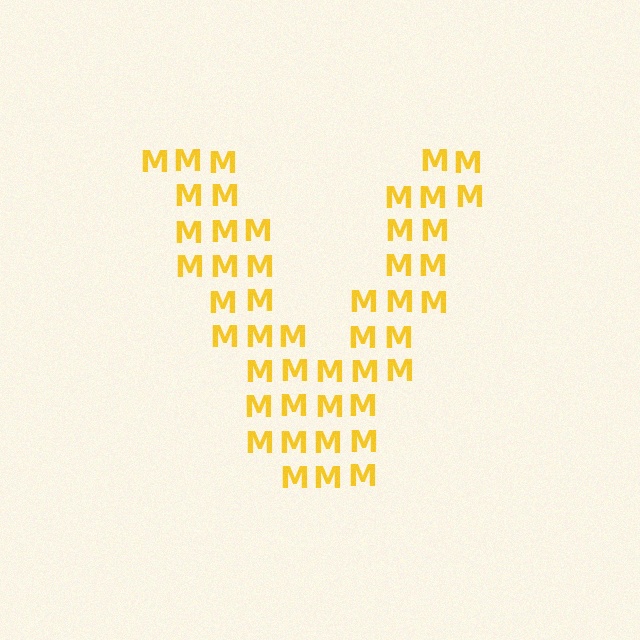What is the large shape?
The large shape is the letter V.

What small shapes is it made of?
It is made of small letter M's.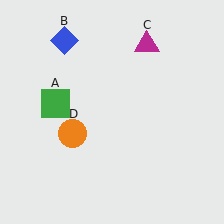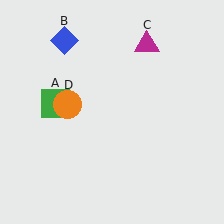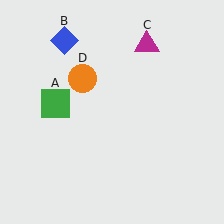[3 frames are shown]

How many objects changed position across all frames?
1 object changed position: orange circle (object D).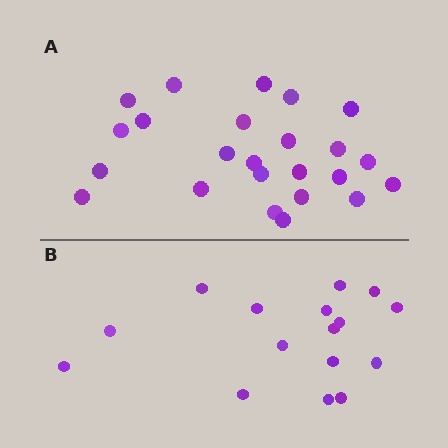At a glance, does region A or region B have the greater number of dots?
Region A (the top region) has more dots.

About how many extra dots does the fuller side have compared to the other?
Region A has roughly 8 or so more dots than region B.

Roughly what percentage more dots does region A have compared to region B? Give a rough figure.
About 50% more.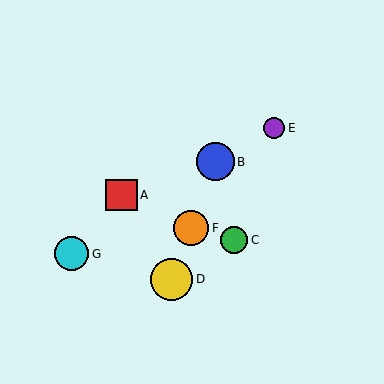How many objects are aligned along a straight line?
3 objects (B, D, F) are aligned along a straight line.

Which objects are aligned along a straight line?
Objects B, D, F are aligned along a straight line.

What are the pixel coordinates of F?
Object F is at (191, 228).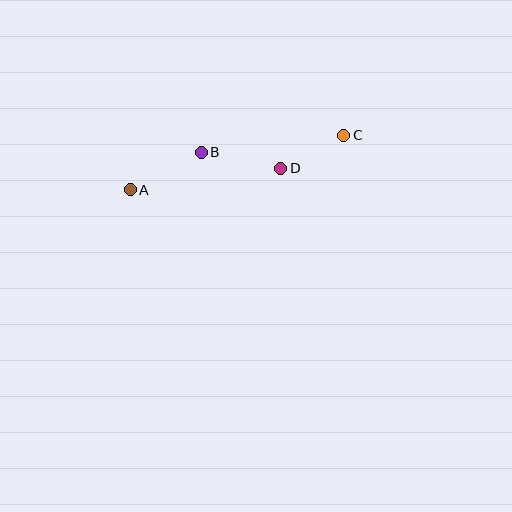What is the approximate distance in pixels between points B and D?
The distance between B and D is approximately 81 pixels.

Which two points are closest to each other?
Points C and D are closest to each other.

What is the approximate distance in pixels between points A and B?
The distance between A and B is approximately 80 pixels.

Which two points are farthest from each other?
Points A and C are farthest from each other.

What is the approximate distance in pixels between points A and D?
The distance between A and D is approximately 152 pixels.